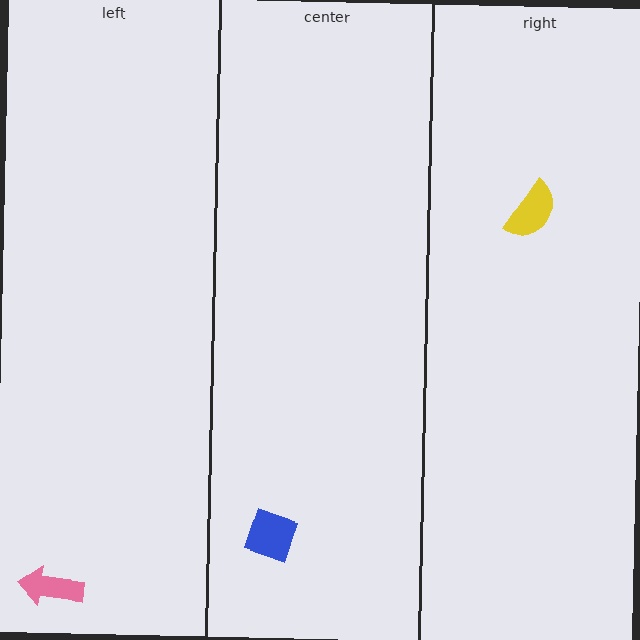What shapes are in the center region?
The blue diamond.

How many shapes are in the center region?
1.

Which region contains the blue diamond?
The center region.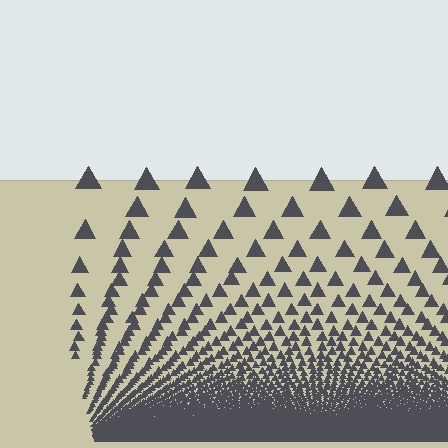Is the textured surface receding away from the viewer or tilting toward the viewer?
The surface appears to tilt toward the viewer. Texture elements get larger and sparser toward the top.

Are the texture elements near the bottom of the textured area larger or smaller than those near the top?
Smaller. The gradient is inverted — elements near the bottom are smaller and denser.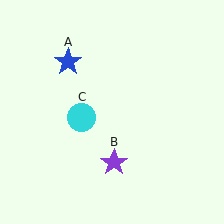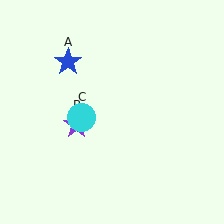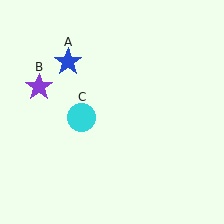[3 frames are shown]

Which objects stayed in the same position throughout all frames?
Blue star (object A) and cyan circle (object C) remained stationary.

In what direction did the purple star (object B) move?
The purple star (object B) moved up and to the left.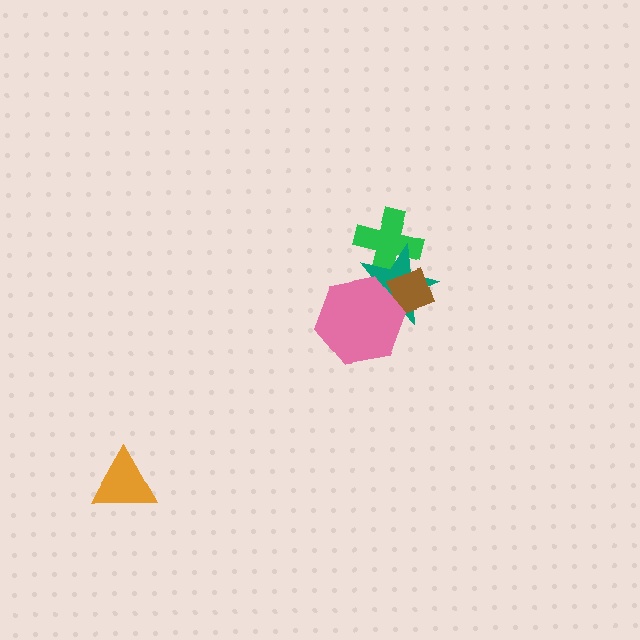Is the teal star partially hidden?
Yes, it is partially covered by another shape.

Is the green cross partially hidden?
Yes, it is partially covered by another shape.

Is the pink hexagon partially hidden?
No, no other shape covers it.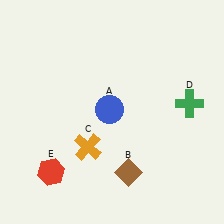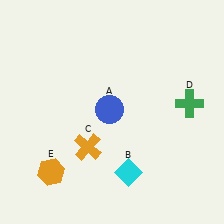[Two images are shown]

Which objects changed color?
B changed from brown to cyan. E changed from red to orange.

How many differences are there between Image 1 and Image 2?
There are 2 differences between the two images.